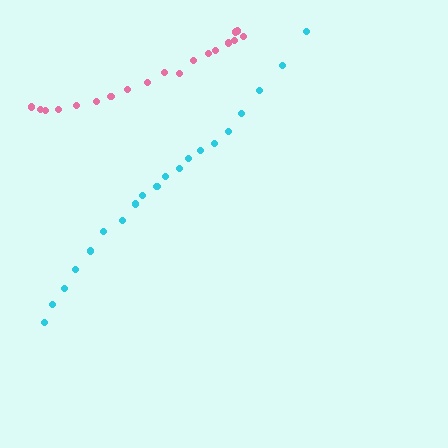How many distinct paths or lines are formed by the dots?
There are 2 distinct paths.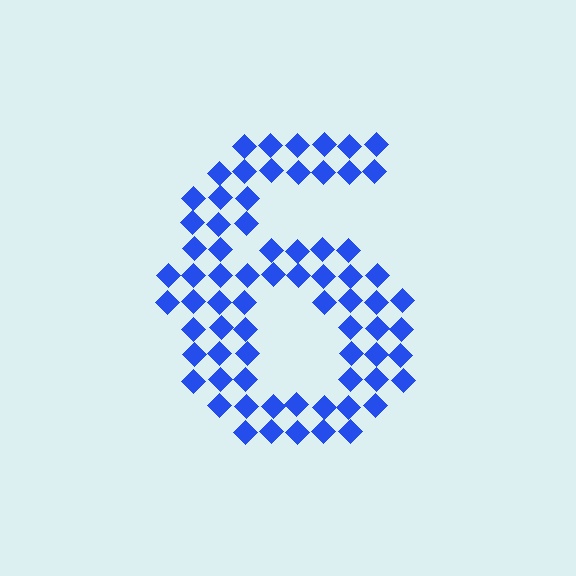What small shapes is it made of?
It is made of small diamonds.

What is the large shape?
The large shape is the digit 6.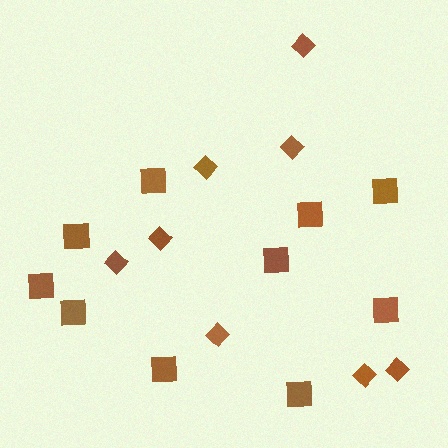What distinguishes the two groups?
There are 2 groups: one group of diamonds (8) and one group of squares (10).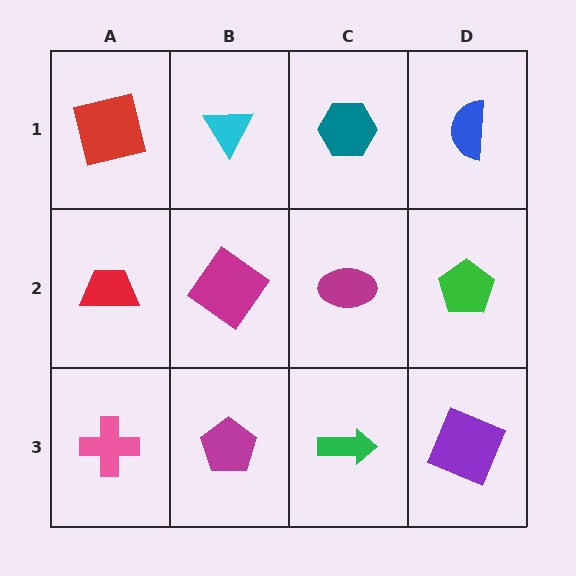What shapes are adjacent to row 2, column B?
A cyan triangle (row 1, column B), a magenta pentagon (row 3, column B), a red trapezoid (row 2, column A), a magenta ellipse (row 2, column C).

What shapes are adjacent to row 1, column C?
A magenta ellipse (row 2, column C), a cyan triangle (row 1, column B), a blue semicircle (row 1, column D).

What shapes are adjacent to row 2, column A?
A red square (row 1, column A), a pink cross (row 3, column A), a magenta diamond (row 2, column B).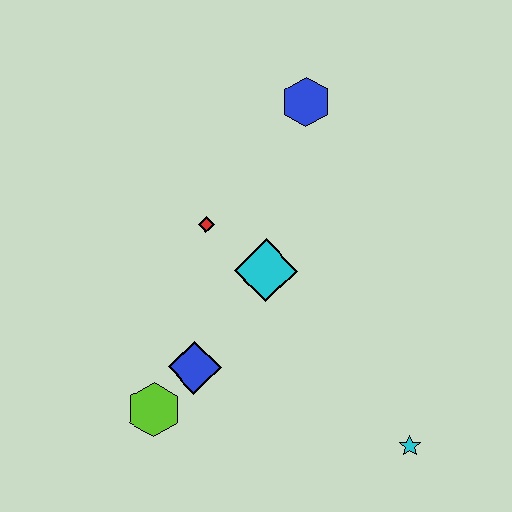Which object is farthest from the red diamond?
The cyan star is farthest from the red diamond.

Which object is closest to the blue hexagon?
The red diamond is closest to the blue hexagon.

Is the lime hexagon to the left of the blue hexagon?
Yes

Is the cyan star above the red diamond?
No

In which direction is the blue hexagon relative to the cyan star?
The blue hexagon is above the cyan star.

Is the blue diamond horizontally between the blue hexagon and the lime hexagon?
Yes